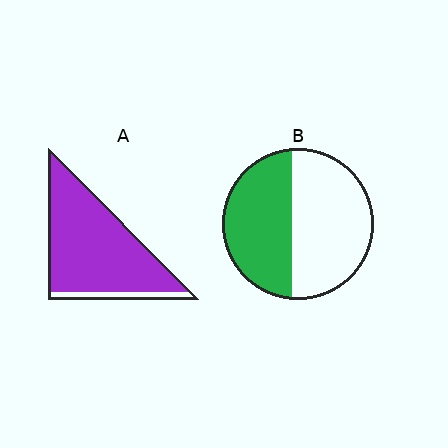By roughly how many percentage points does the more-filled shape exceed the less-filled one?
By roughly 45 percentage points (A over B).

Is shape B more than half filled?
No.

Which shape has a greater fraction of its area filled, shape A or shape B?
Shape A.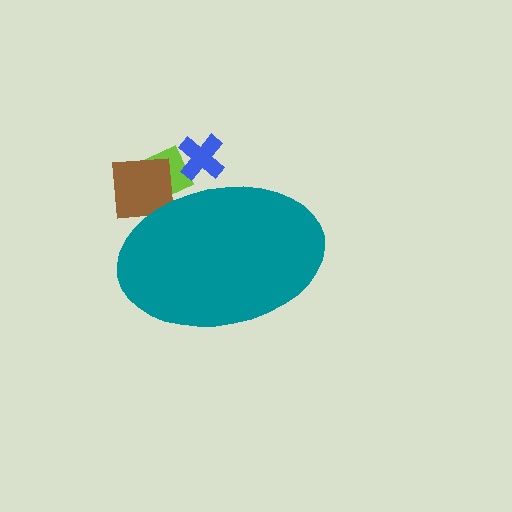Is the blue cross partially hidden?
Yes, the blue cross is partially hidden behind the teal ellipse.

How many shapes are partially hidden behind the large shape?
3 shapes are partially hidden.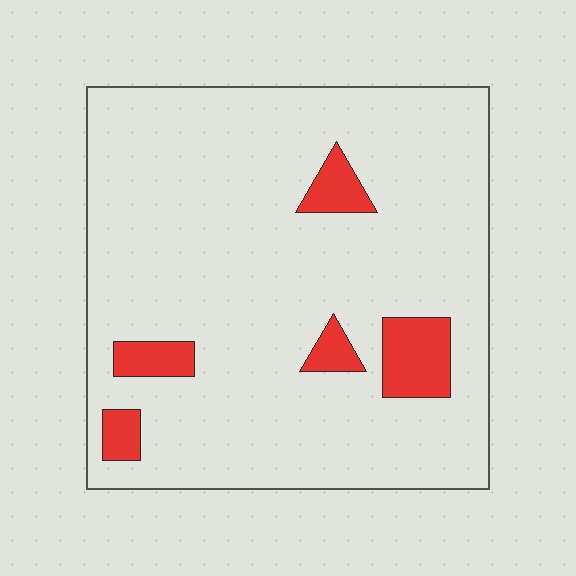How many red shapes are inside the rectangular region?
5.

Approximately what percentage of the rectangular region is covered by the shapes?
Approximately 10%.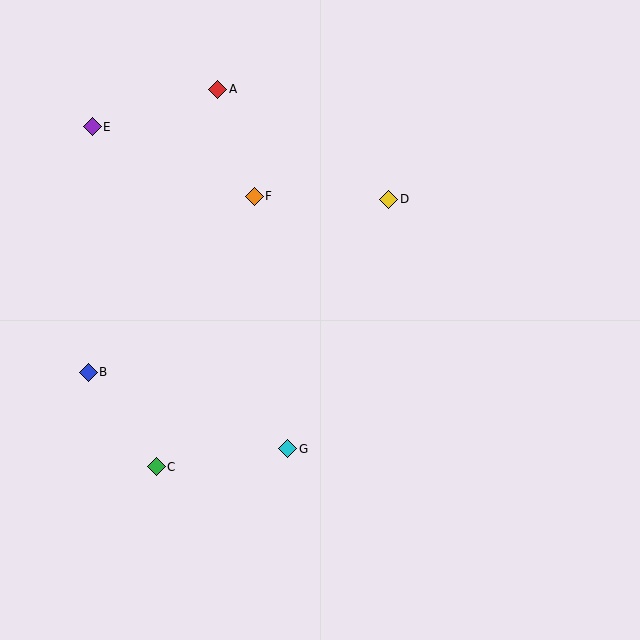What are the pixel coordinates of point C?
Point C is at (156, 467).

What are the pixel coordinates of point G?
Point G is at (288, 449).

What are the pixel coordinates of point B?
Point B is at (88, 372).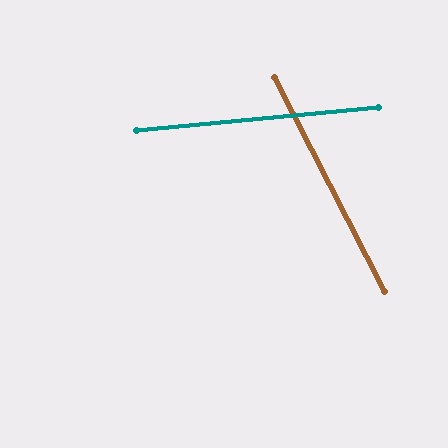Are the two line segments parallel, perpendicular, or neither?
Neither parallel nor perpendicular — they differ by about 68°.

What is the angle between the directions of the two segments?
Approximately 68 degrees.